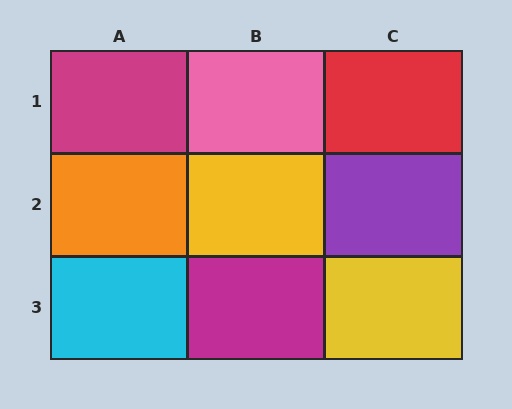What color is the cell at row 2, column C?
Purple.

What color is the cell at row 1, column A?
Magenta.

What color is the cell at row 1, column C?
Red.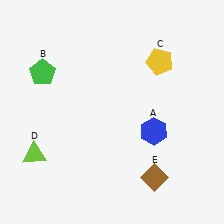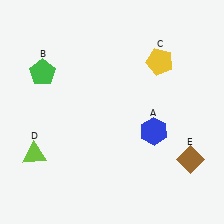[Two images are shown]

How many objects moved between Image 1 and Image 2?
1 object moved between the two images.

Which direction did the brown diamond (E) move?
The brown diamond (E) moved right.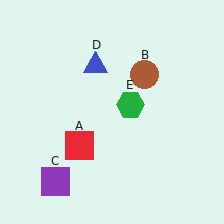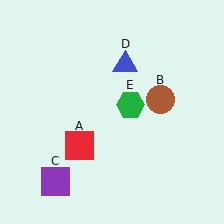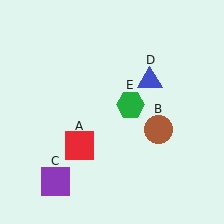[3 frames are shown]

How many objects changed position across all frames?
2 objects changed position: brown circle (object B), blue triangle (object D).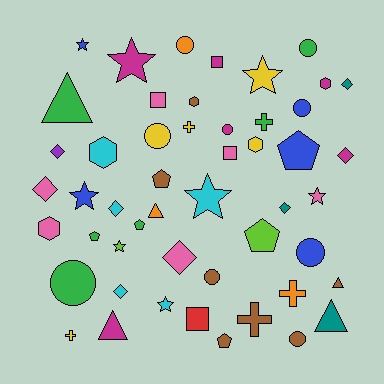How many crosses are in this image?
There are 5 crosses.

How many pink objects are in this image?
There are 6 pink objects.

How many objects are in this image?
There are 50 objects.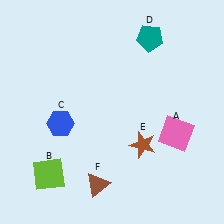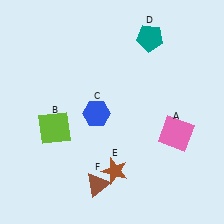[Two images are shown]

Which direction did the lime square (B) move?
The lime square (B) moved up.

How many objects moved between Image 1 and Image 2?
3 objects moved between the two images.